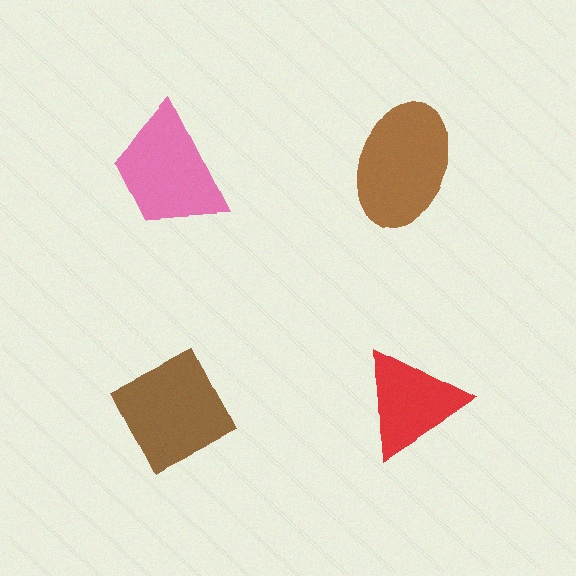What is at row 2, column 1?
A brown diamond.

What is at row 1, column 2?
A brown ellipse.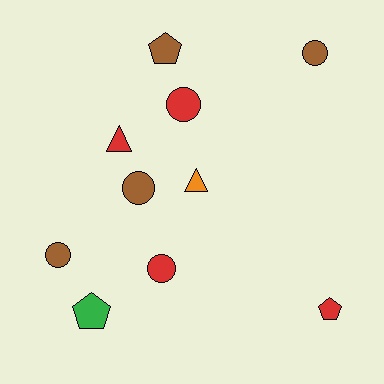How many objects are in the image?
There are 10 objects.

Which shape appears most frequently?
Circle, with 5 objects.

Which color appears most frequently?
Brown, with 4 objects.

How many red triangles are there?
There is 1 red triangle.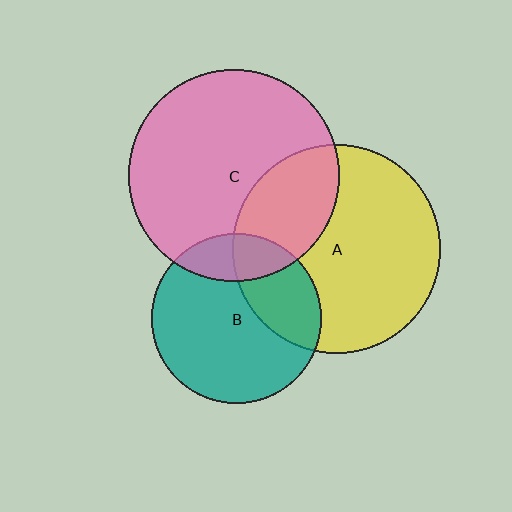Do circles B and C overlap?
Yes.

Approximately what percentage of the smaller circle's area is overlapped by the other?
Approximately 20%.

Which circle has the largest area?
Circle C (pink).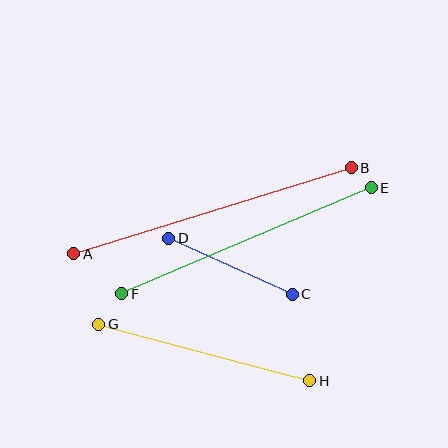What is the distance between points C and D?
The distance is approximately 135 pixels.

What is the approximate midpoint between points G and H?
The midpoint is at approximately (204, 352) pixels.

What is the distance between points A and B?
The distance is approximately 291 pixels.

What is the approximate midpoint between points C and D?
The midpoint is at approximately (230, 266) pixels.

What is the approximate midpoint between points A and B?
The midpoint is at approximately (213, 211) pixels.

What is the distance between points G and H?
The distance is approximately 219 pixels.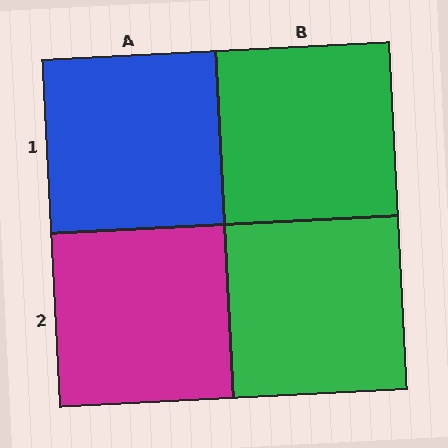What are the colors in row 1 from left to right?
Blue, green.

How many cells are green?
2 cells are green.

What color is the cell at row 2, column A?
Magenta.